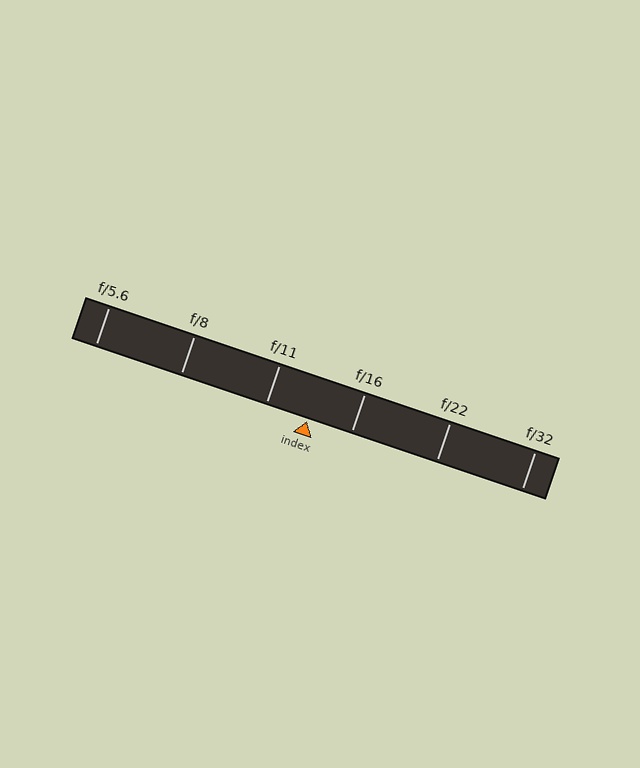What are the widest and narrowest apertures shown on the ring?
The widest aperture shown is f/5.6 and the narrowest is f/32.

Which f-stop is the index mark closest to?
The index mark is closest to f/11.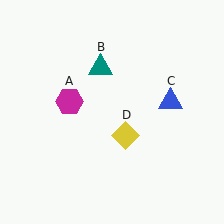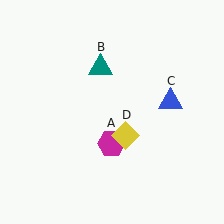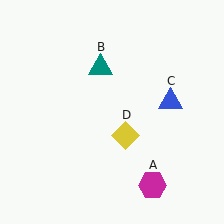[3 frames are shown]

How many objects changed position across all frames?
1 object changed position: magenta hexagon (object A).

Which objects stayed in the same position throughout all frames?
Teal triangle (object B) and blue triangle (object C) and yellow diamond (object D) remained stationary.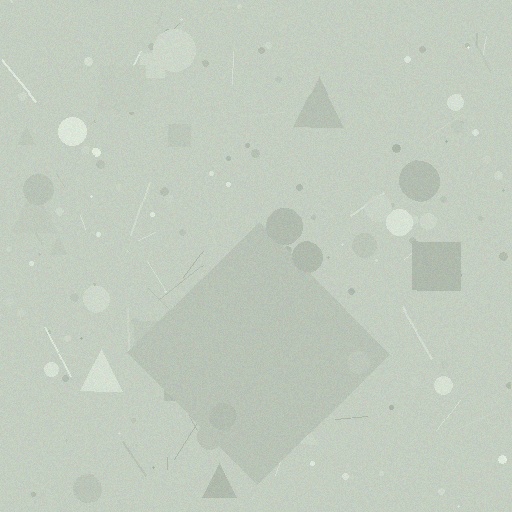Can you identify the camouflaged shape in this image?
The camouflaged shape is a diamond.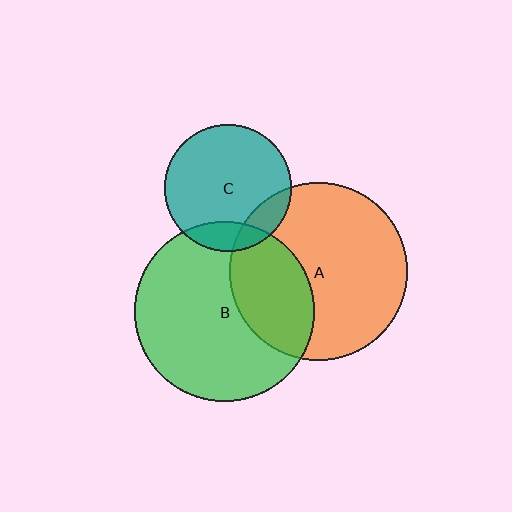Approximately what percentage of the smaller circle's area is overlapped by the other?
Approximately 15%.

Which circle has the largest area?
Circle B (green).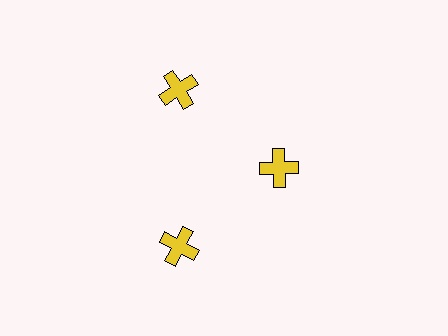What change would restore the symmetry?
The symmetry would be restored by moving it outward, back onto the ring so that all 3 crosses sit at equal angles and equal distance from the center.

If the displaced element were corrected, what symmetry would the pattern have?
It would have 3-fold rotational symmetry — the pattern would map onto itself every 120 degrees.